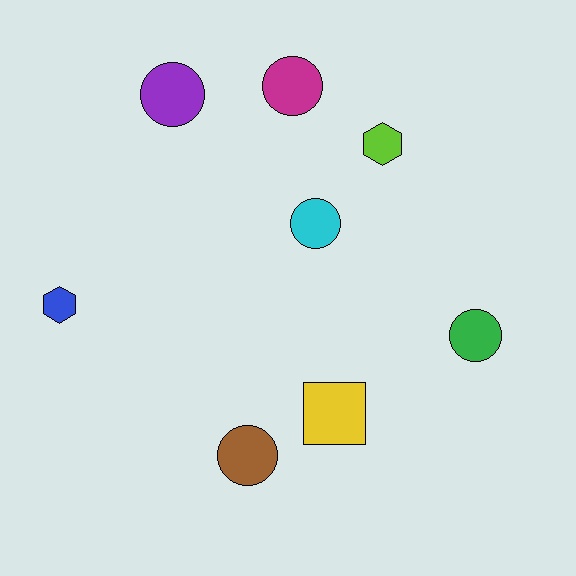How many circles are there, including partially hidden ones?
There are 5 circles.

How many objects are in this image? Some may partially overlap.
There are 8 objects.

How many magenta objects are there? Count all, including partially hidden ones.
There is 1 magenta object.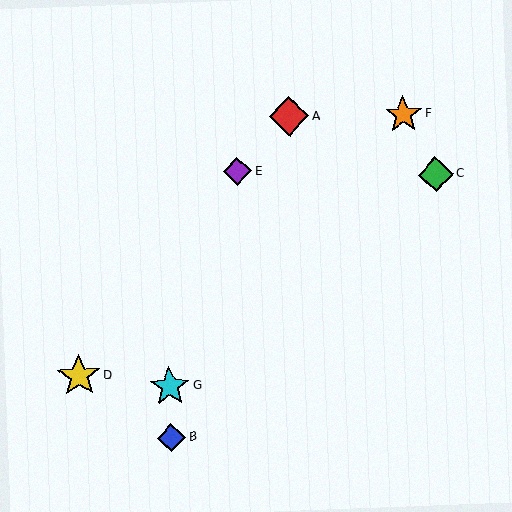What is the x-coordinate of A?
Object A is at x≈289.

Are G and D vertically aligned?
No, G is at x≈170 and D is at x≈79.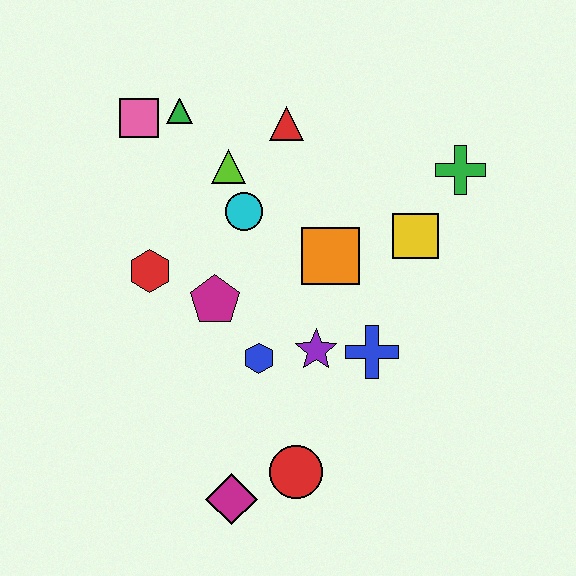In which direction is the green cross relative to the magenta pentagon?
The green cross is to the right of the magenta pentagon.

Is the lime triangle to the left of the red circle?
Yes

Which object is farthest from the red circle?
The pink square is farthest from the red circle.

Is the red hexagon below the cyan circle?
Yes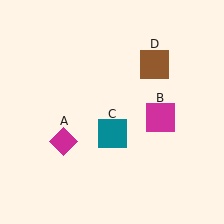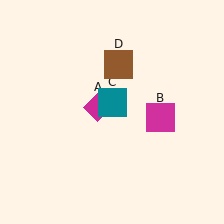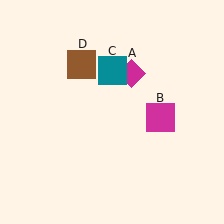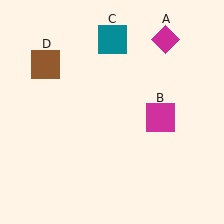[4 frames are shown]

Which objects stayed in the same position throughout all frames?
Magenta square (object B) remained stationary.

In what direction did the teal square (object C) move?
The teal square (object C) moved up.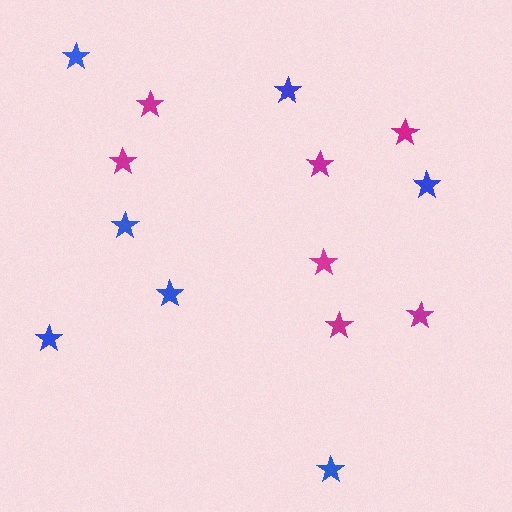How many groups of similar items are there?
There are 2 groups: one group of magenta stars (7) and one group of blue stars (7).